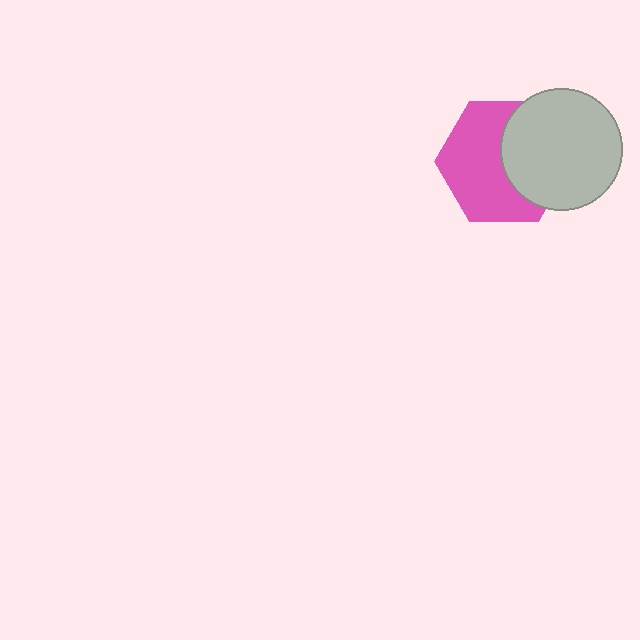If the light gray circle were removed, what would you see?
You would see the complete pink hexagon.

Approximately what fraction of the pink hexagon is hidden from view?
Roughly 41% of the pink hexagon is hidden behind the light gray circle.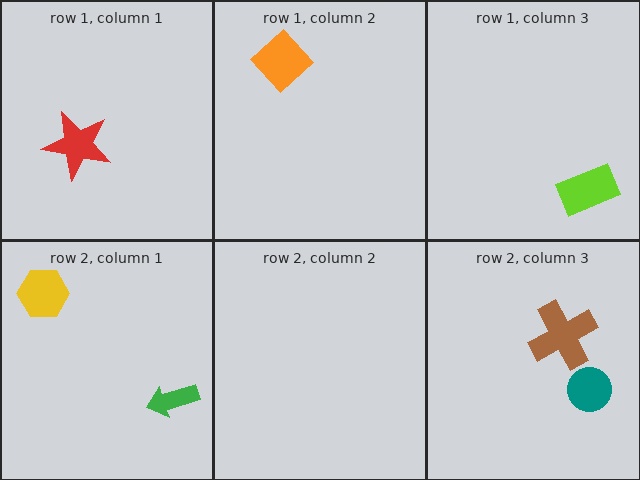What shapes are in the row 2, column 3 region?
The brown cross, the teal circle.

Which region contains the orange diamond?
The row 1, column 2 region.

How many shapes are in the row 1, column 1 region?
1.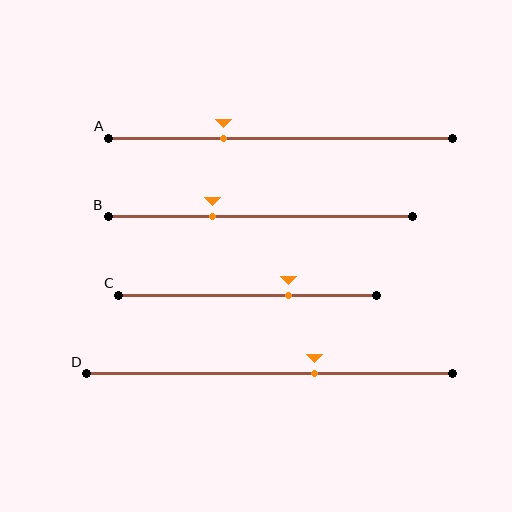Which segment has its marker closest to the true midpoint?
Segment D has its marker closest to the true midpoint.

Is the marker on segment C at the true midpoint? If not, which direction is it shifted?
No, the marker on segment C is shifted to the right by about 16% of the segment length.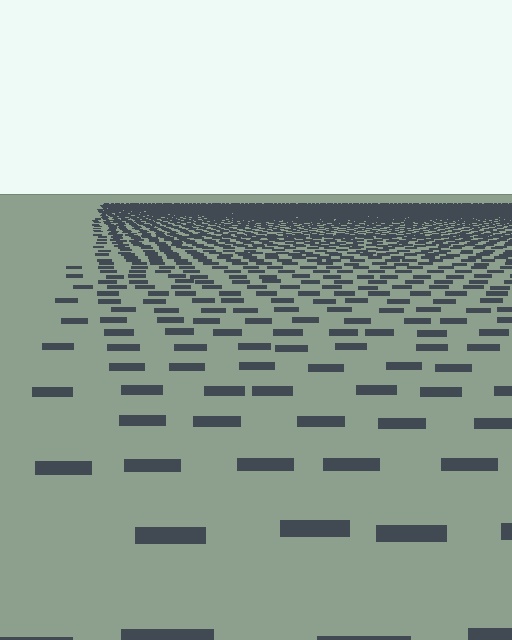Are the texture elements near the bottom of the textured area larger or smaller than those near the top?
Larger. Near the bottom, elements are closer to the viewer and appear at a bigger on-screen size.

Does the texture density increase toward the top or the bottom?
Density increases toward the top.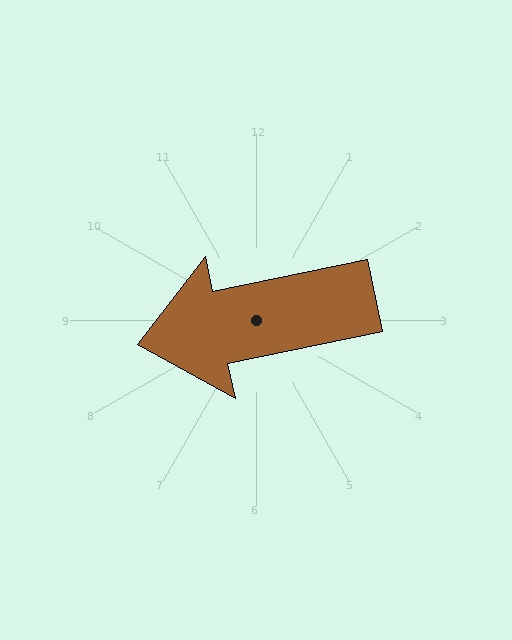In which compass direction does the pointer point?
West.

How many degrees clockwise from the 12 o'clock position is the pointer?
Approximately 258 degrees.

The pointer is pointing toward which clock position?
Roughly 9 o'clock.